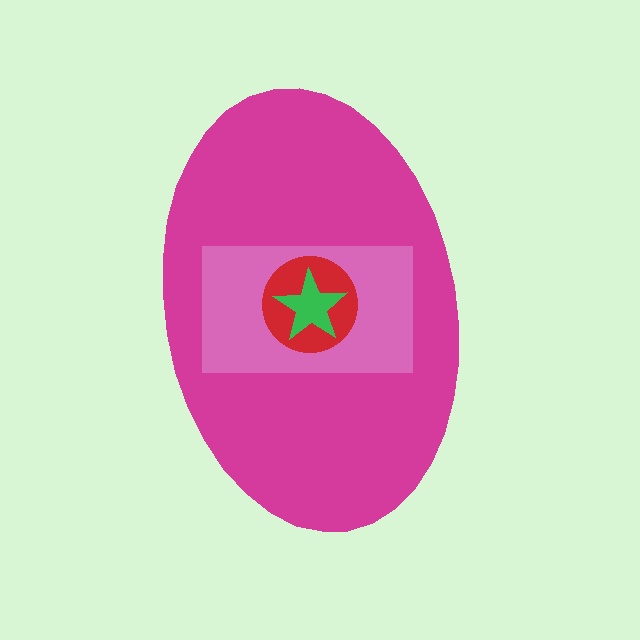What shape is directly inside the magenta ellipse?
The pink rectangle.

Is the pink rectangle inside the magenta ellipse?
Yes.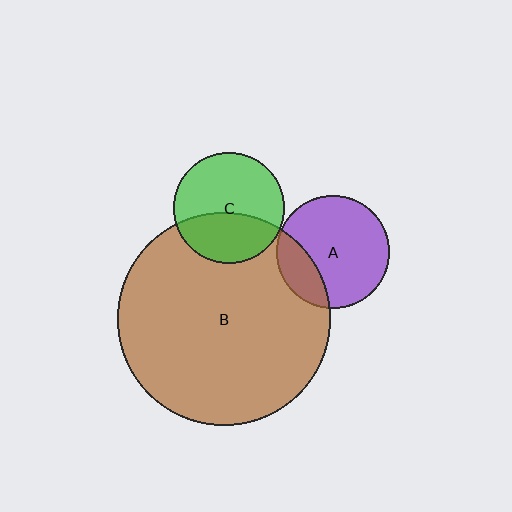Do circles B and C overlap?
Yes.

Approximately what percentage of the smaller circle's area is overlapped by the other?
Approximately 40%.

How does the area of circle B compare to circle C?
Approximately 3.7 times.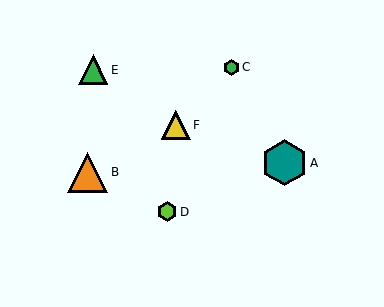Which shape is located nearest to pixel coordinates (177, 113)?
The yellow triangle (labeled F) at (176, 125) is nearest to that location.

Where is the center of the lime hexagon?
The center of the lime hexagon is at (167, 212).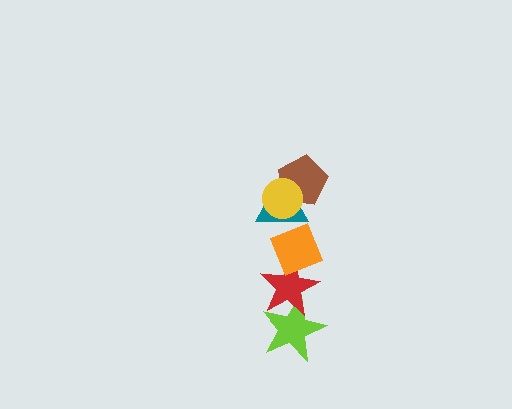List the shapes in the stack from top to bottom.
From top to bottom: the yellow circle, the brown pentagon, the teal triangle, the orange diamond, the red star, the lime star.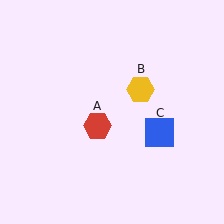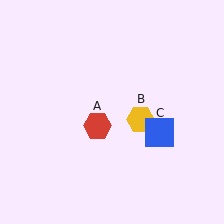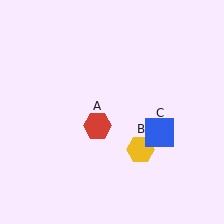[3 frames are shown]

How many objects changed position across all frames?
1 object changed position: yellow hexagon (object B).